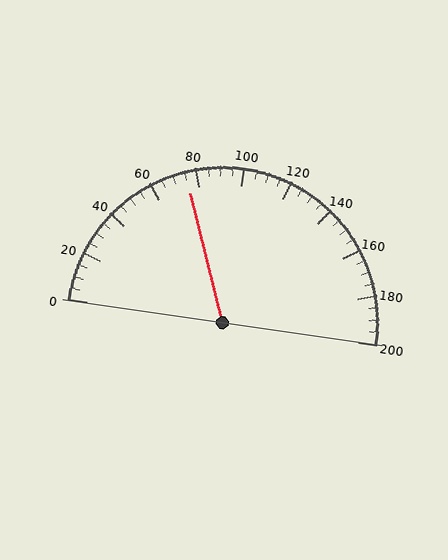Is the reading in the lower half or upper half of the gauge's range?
The reading is in the lower half of the range (0 to 200).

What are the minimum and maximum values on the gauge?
The gauge ranges from 0 to 200.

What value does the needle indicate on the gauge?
The needle indicates approximately 75.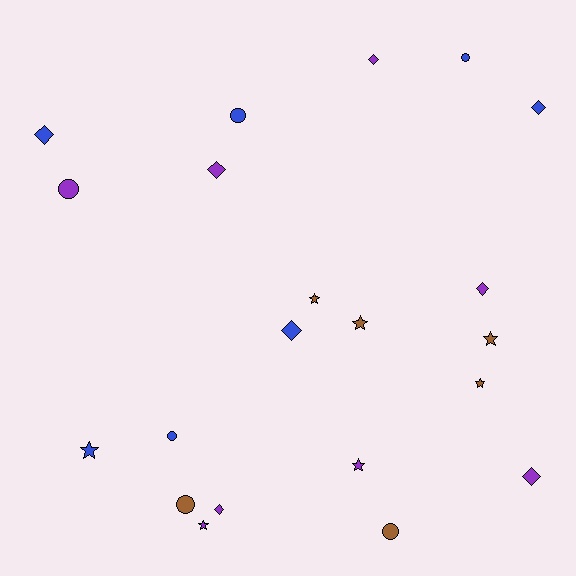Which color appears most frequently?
Purple, with 8 objects.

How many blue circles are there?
There are 3 blue circles.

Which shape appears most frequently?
Diamond, with 8 objects.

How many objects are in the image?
There are 21 objects.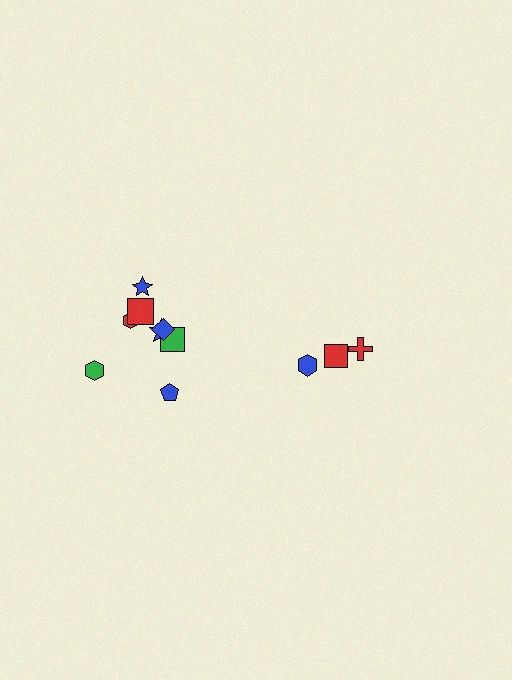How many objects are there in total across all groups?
There are 11 objects.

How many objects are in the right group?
There are 3 objects.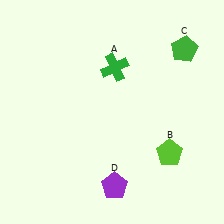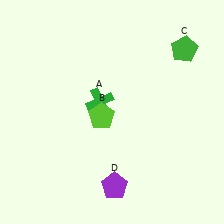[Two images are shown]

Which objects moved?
The objects that moved are: the green cross (A), the lime pentagon (B).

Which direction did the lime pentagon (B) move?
The lime pentagon (B) moved left.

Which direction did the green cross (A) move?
The green cross (A) moved down.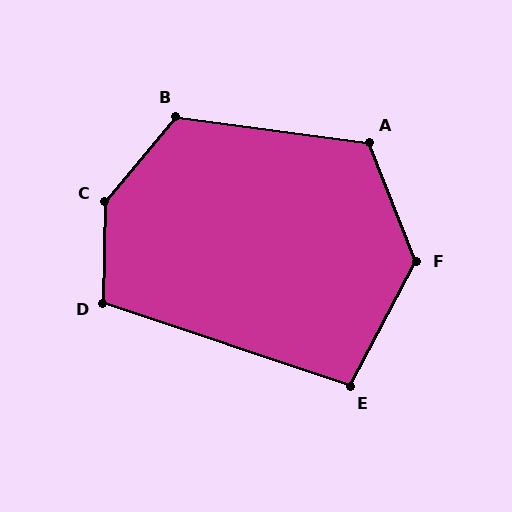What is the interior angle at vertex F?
Approximately 130 degrees (obtuse).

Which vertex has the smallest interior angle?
E, at approximately 100 degrees.